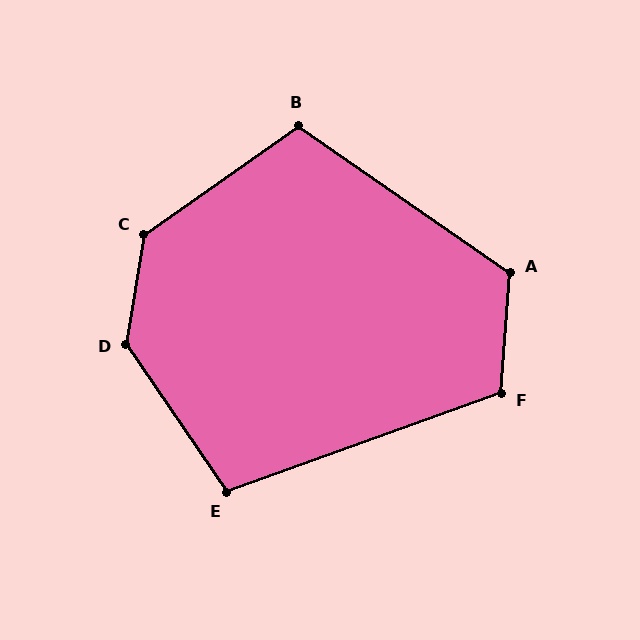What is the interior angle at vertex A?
Approximately 121 degrees (obtuse).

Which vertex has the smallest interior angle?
E, at approximately 105 degrees.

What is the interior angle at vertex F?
Approximately 114 degrees (obtuse).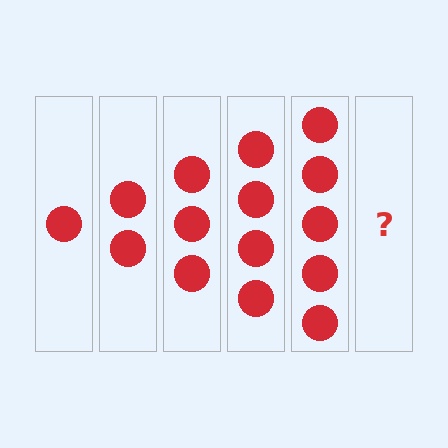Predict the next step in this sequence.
The next step is 6 circles.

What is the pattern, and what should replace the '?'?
The pattern is that each step adds one more circle. The '?' should be 6 circles.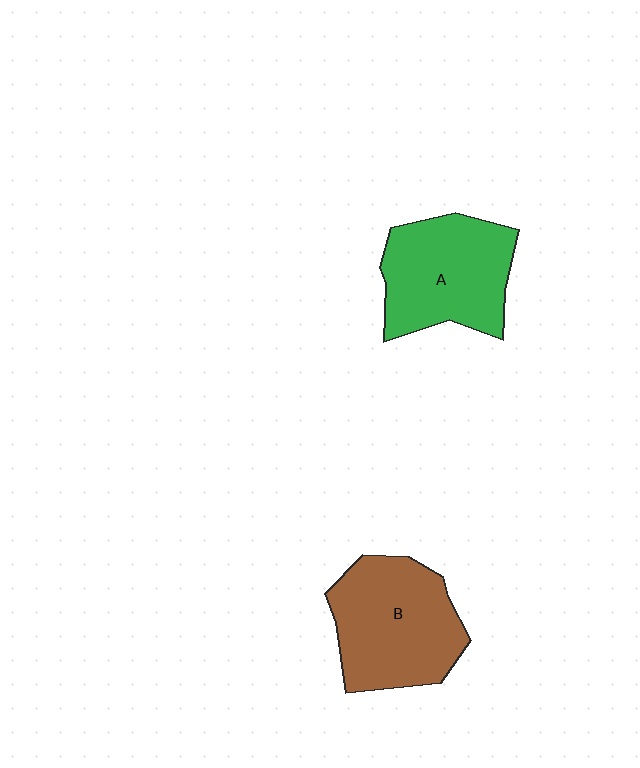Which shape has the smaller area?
Shape A (green).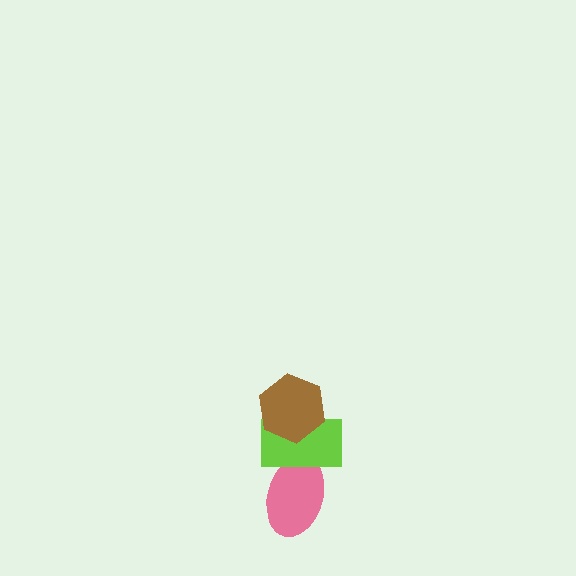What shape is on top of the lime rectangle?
The brown hexagon is on top of the lime rectangle.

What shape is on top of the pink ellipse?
The lime rectangle is on top of the pink ellipse.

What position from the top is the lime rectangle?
The lime rectangle is 2nd from the top.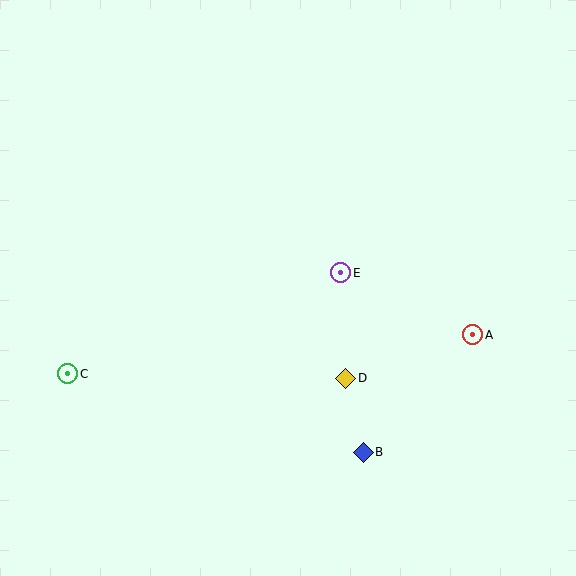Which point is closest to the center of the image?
Point E at (341, 273) is closest to the center.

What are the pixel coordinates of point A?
Point A is at (473, 335).